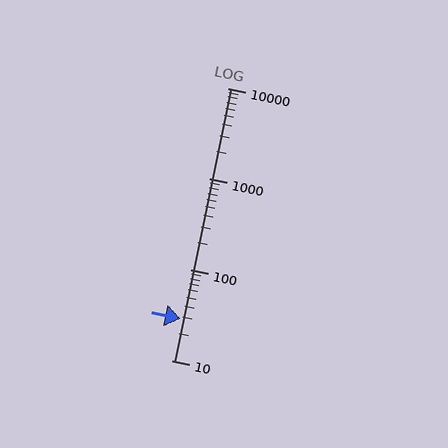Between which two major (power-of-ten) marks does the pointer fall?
The pointer is between 10 and 100.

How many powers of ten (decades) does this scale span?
The scale spans 3 decades, from 10 to 10000.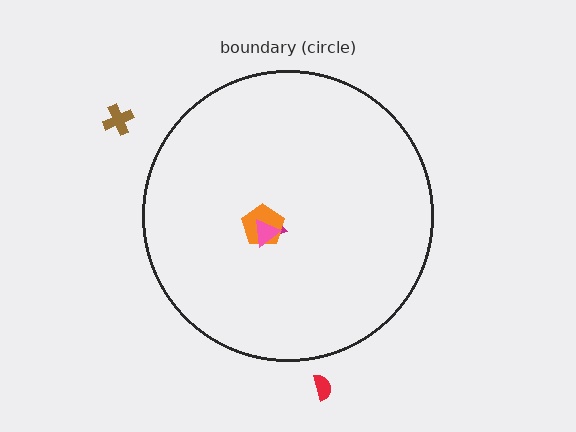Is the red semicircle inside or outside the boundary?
Outside.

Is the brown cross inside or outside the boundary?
Outside.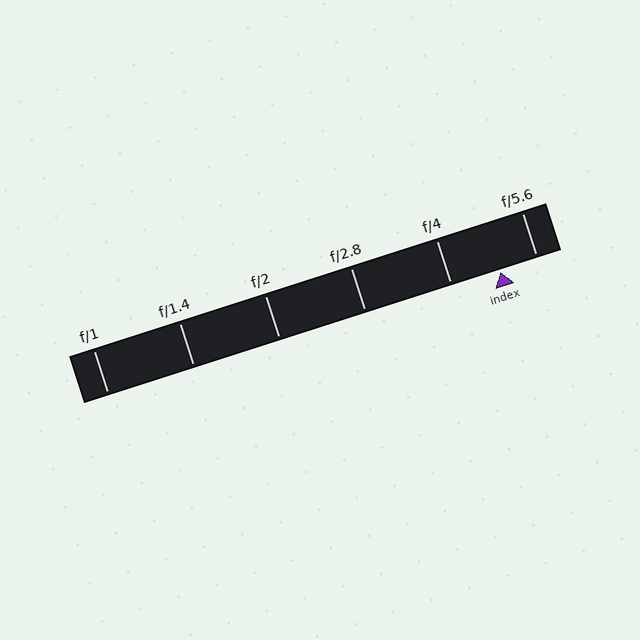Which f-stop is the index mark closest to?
The index mark is closest to f/5.6.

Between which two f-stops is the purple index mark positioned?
The index mark is between f/4 and f/5.6.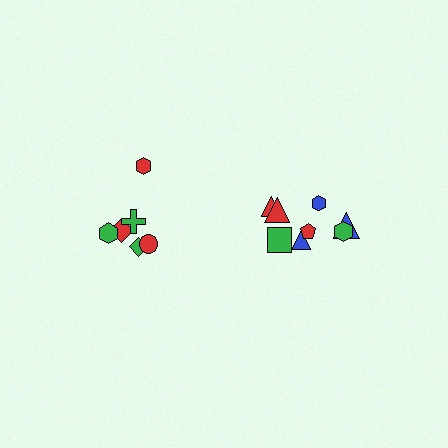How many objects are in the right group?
There are 8 objects.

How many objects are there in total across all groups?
There are 14 objects.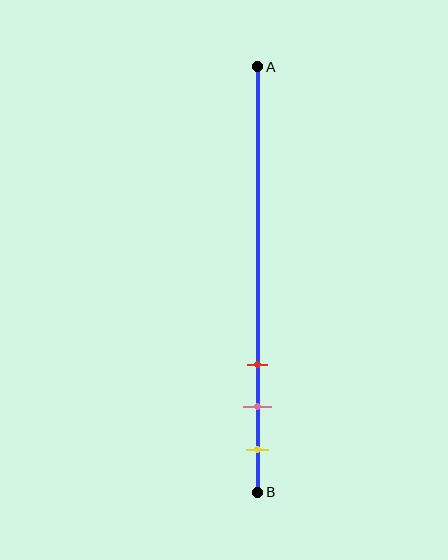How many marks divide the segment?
There are 3 marks dividing the segment.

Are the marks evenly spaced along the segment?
Yes, the marks are approximately evenly spaced.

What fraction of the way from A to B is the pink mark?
The pink mark is approximately 80% (0.8) of the way from A to B.